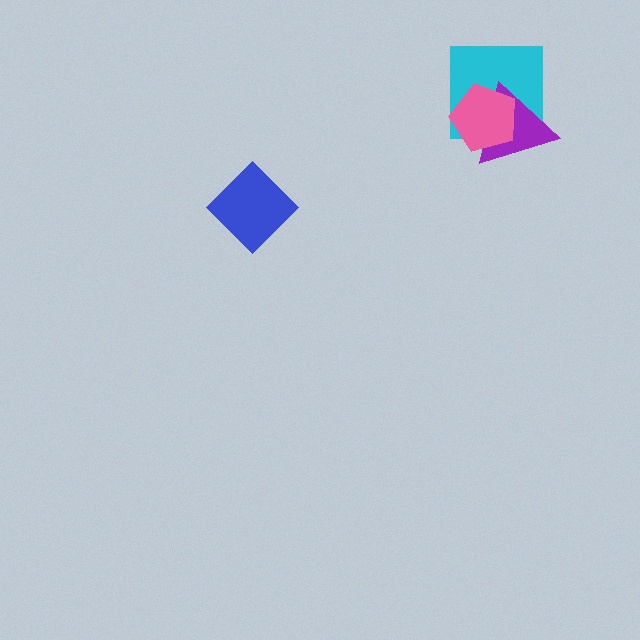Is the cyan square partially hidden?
Yes, it is partially covered by another shape.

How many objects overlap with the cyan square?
2 objects overlap with the cyan square.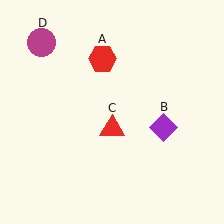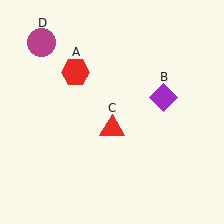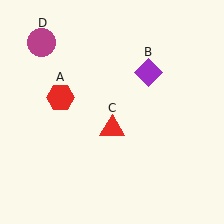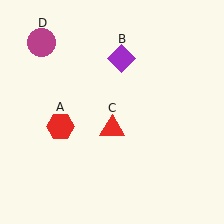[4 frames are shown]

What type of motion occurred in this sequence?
The red hexagon (object A), purple diamond (object B) rotated counterclockwise around the center of the scene.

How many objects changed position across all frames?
2 objects changed position: red hexagon (object A), purple diamond (object B).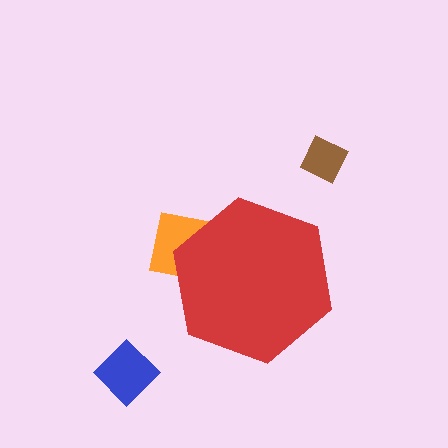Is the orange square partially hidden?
Yes, the orange square is partially hidden behind the red hexagon.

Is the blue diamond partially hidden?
No, the blue diamond is fully visible.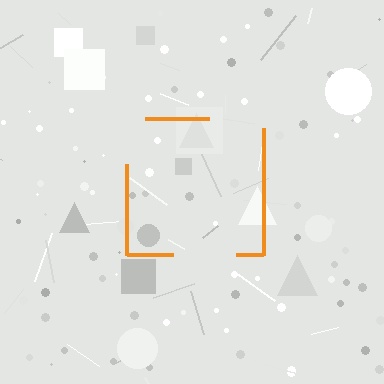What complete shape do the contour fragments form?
The contour fragments form a square.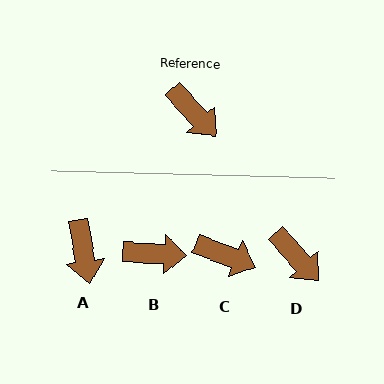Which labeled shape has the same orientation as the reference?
D.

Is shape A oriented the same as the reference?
No, it is off by about 33 degrees.